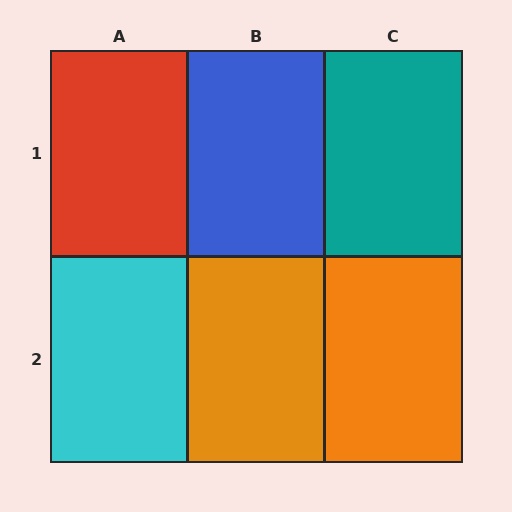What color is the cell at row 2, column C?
Orange.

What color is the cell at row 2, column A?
Cyan.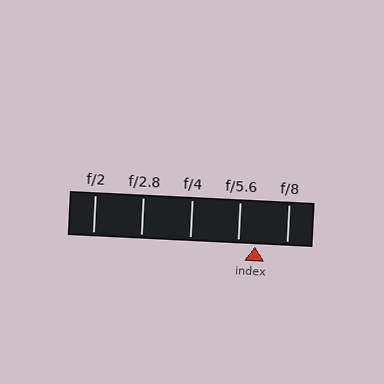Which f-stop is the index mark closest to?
The index mark is closest to f/5.6.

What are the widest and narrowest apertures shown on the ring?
The widest aperture shown is f/2 and the narrowest is f/8.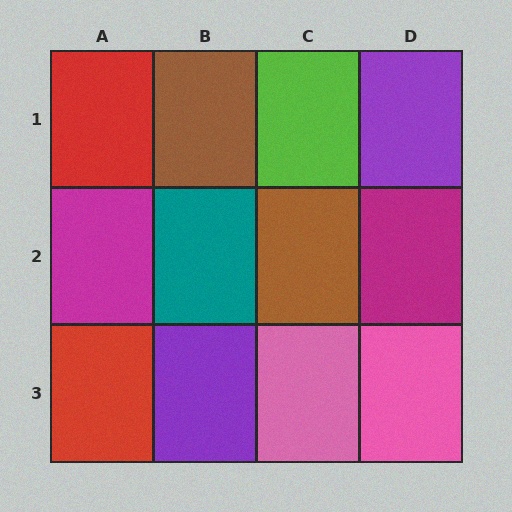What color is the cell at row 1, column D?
Purple.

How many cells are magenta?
2 cells are magenta.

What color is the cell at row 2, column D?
Magenta.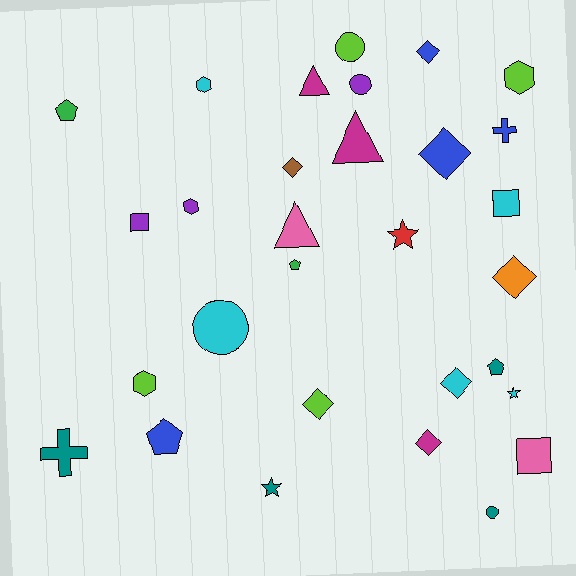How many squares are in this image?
There are 3 squares.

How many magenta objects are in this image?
There are 3 magenta objects.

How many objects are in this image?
There are 30 objects.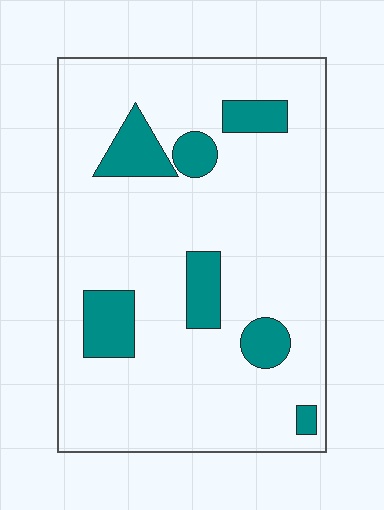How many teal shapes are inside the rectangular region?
7.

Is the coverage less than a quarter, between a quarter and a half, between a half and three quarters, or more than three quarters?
Less than a quarter.